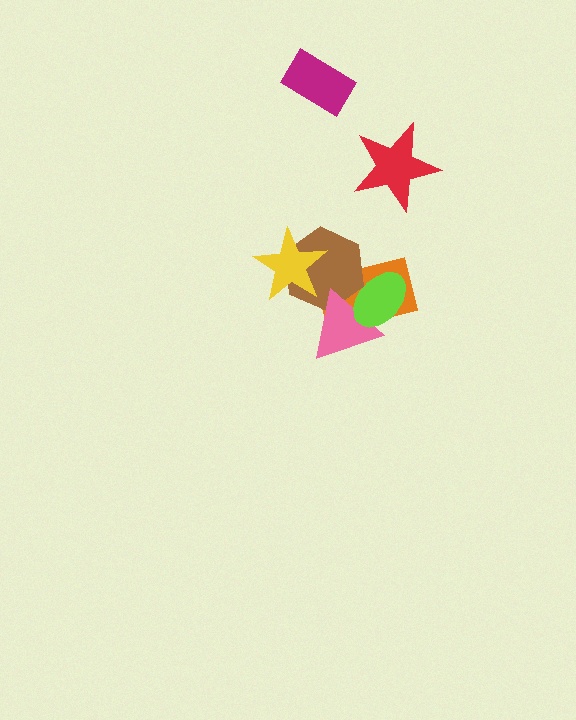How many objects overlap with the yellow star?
1 object overlaps with the yellow star.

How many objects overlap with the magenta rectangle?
0 objects overlap with the magenta rectangle.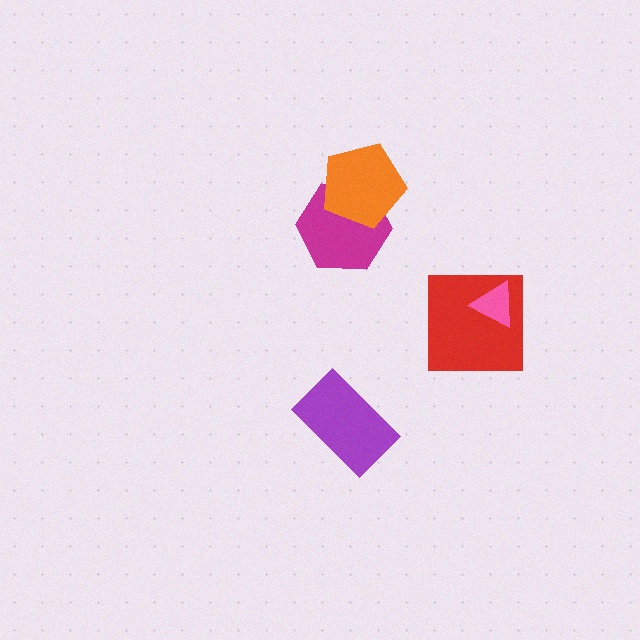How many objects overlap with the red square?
1 object overlaps with the red square.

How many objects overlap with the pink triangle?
1 object overlaps with the pink triangle.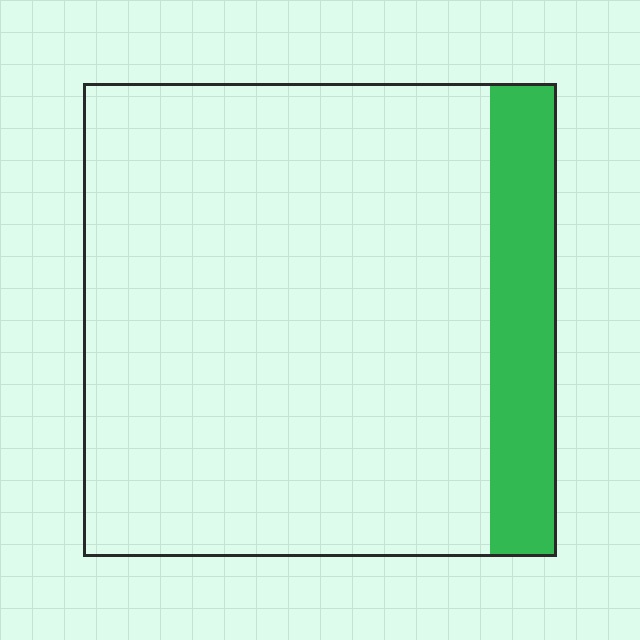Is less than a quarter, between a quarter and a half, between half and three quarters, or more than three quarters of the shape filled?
Less than a quarter.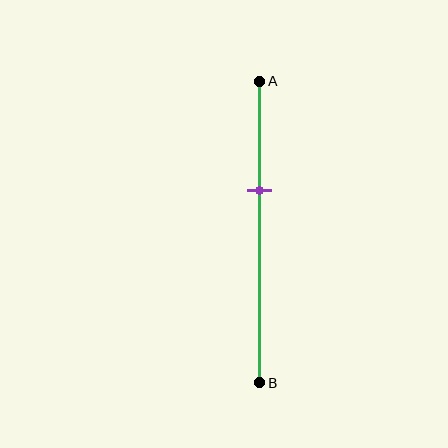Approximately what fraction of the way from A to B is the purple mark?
The purple mark is approximately 35% of the way from A to B.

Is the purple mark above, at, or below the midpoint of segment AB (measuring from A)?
The purple mark is above the midpoint of segment AB.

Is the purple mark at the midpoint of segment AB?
No, the mark is at about 35% from A, not at the 50% midpoint.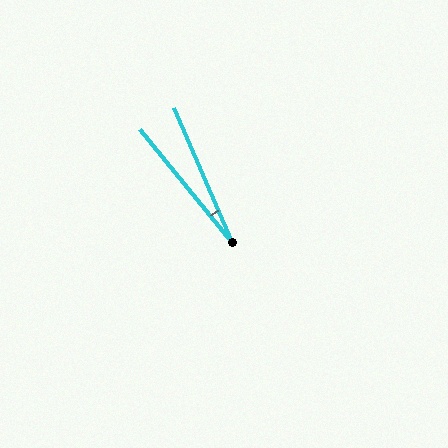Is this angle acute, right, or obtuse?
It is acute.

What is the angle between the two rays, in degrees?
Approximately 16 degrees.